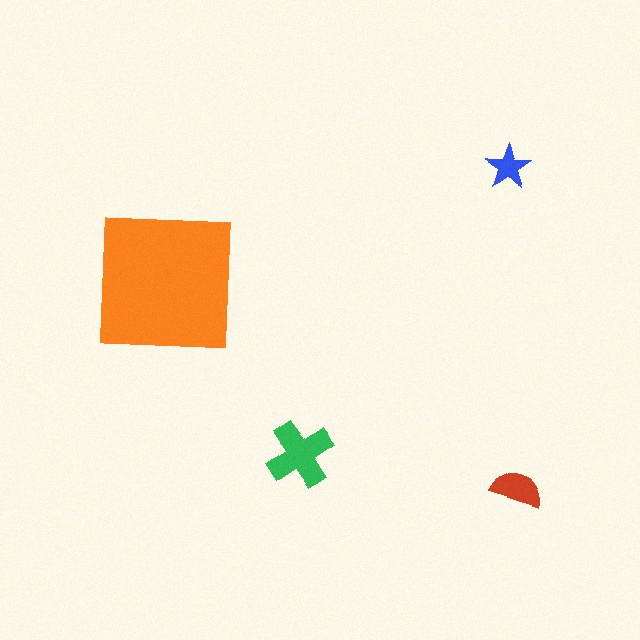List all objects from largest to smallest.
The orange square, the green cross, the red semicircle, the blue star.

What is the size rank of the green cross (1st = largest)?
2nd.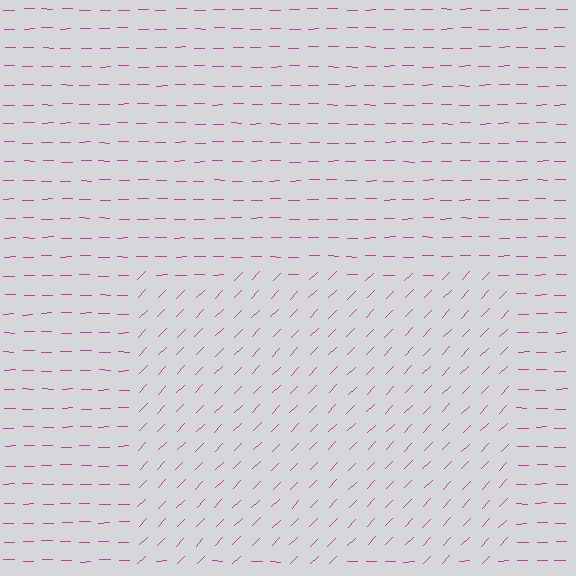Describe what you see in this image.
The image is filled with small magenta line segments. A rectangle region in the image has lines oriented differently from the surrounding lines, creating a visible texture boundary.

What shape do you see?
I see a rectangle.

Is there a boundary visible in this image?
Yes, there is a texture boundary formed by a change in line orientation.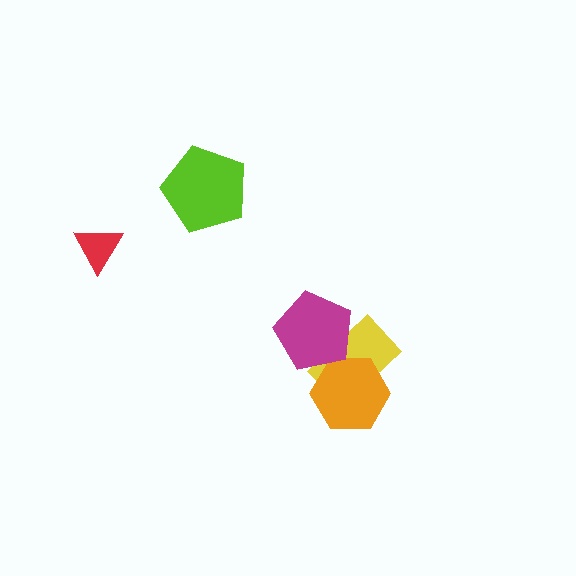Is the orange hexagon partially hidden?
Yes, it is partially covered by another shape.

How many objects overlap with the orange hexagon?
2 objects overlap with the orange hexagon.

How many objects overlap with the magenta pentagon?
2 objects overlap with the magenta pentagon.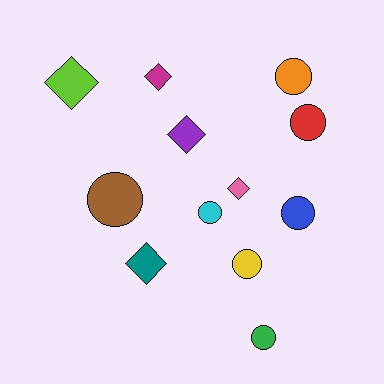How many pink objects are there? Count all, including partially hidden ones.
There is 1 pink object.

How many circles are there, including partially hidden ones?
There are 7 circles.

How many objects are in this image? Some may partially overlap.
There are 12 objects.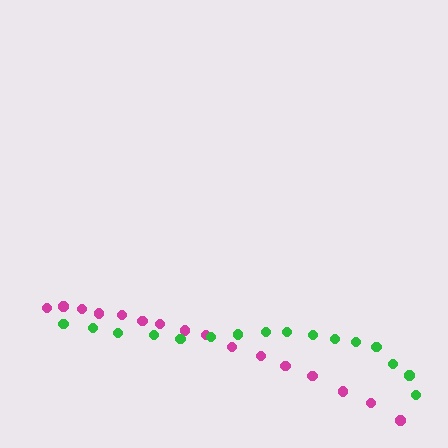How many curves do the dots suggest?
There are 2 distinct paths.